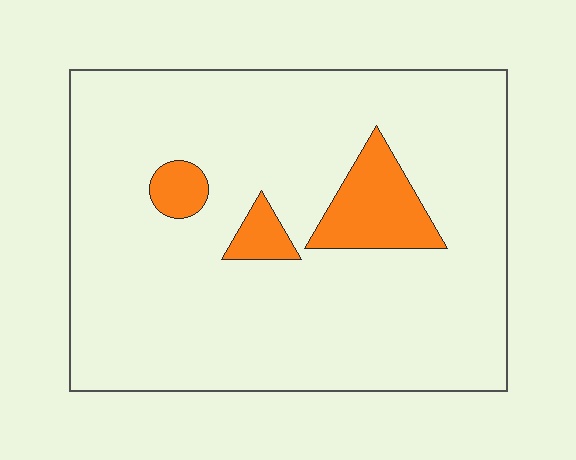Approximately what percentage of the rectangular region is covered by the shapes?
Approximately 10%.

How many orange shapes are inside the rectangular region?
3.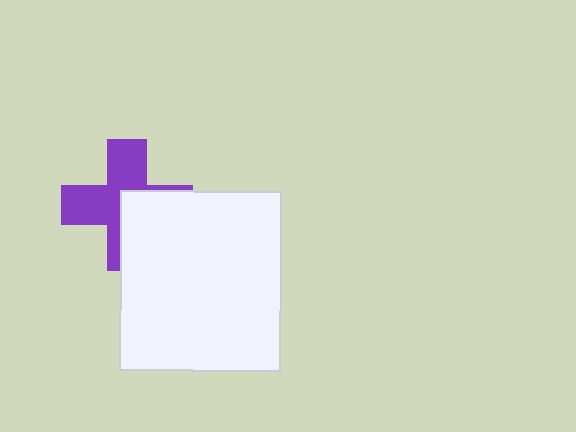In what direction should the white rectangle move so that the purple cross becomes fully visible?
The white rectangle should move toward the lower-right. That is the shortest direction to clear the overlap and leave the purple cross fully visible.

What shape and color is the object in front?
The object in front is a white rectangle.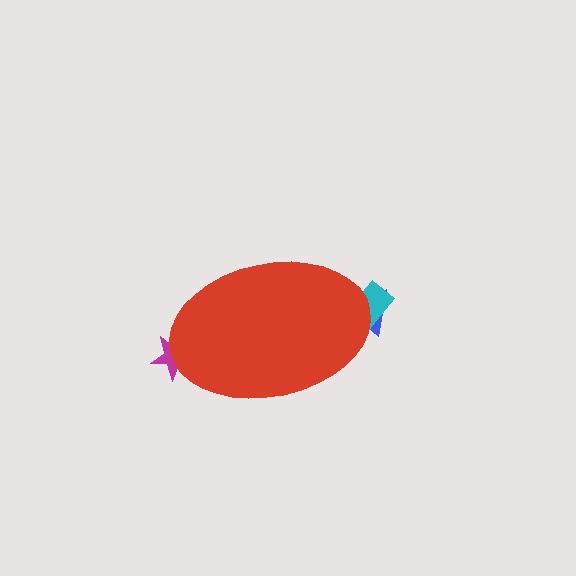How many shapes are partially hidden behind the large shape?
3 shapes are partially hidden.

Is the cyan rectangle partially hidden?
Yes, the cyan rectangle is partially hidden behind the red ellipse.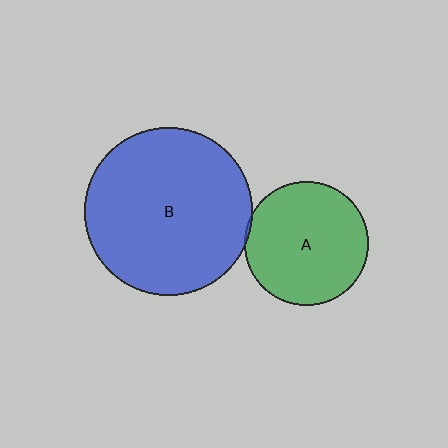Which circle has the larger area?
Circle B (blue).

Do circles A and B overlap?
Yes.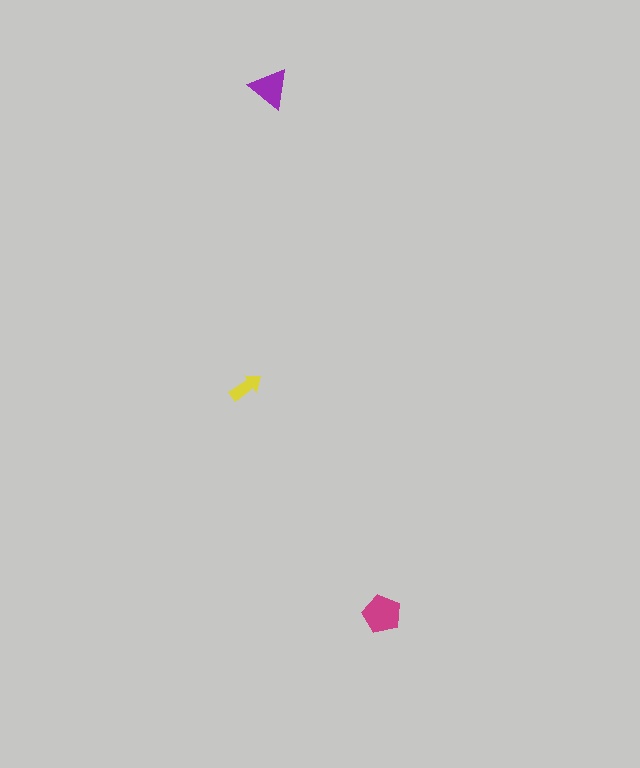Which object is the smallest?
The yellow arrow.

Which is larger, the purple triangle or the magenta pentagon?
The magenta pentagon.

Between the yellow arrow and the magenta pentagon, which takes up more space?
The magenta pentagon.